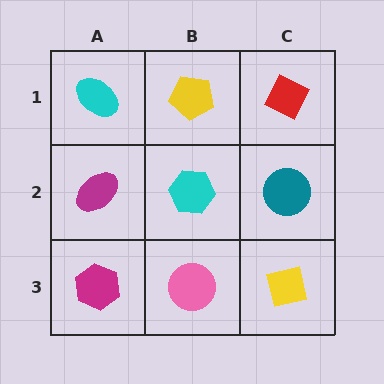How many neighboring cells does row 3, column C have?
2.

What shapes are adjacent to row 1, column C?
A teal circle (row 2, column C), a yellow pentagon (row 1, column B).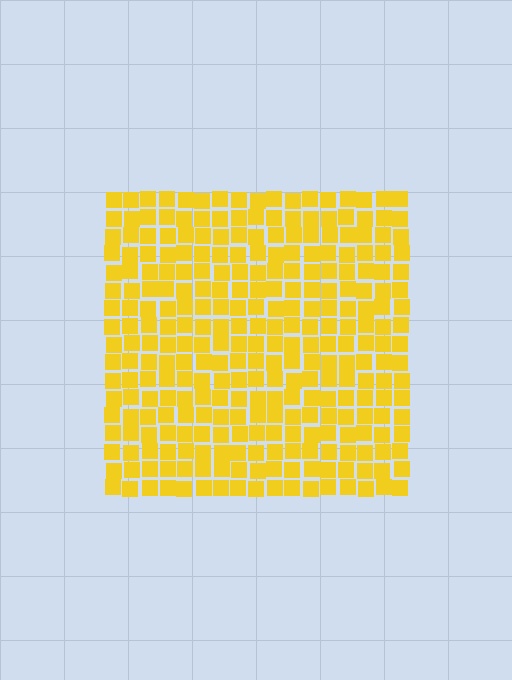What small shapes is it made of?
It is made of small squares.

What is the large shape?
The large shape is a square.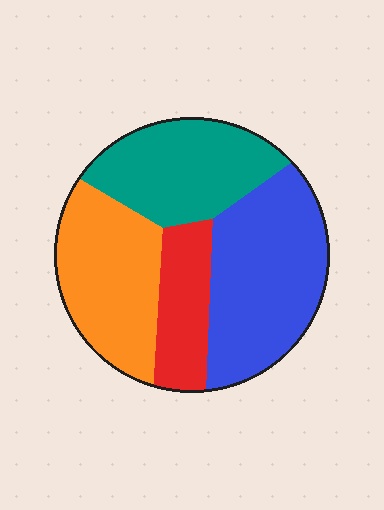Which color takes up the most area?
Blue, at roughly 35%.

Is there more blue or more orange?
Blue.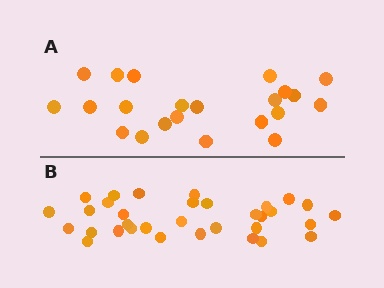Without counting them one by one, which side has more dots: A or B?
Region B (the bottom region) has more dots.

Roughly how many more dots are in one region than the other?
Region B has roughly 12 or so more dots than region A.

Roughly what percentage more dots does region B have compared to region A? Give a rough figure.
About 50% more.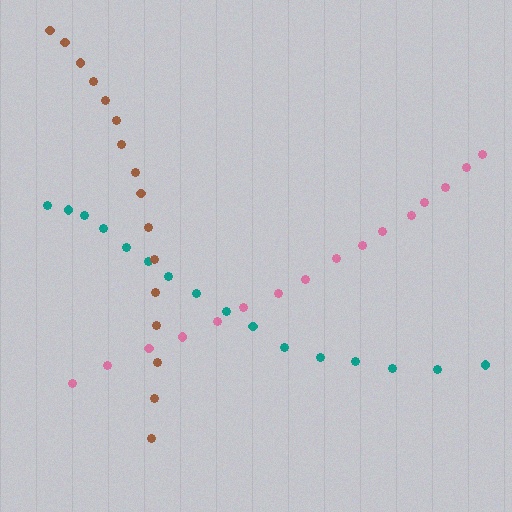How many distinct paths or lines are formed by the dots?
There are 3 distinct paths.